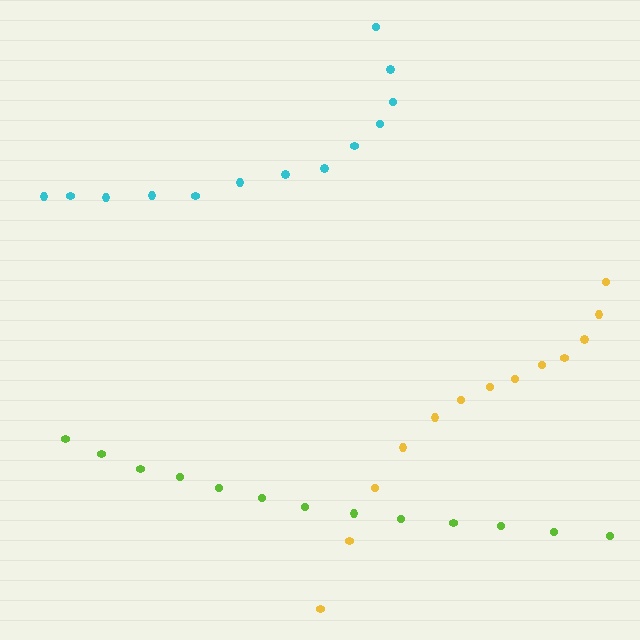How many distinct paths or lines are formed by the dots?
There are 3 distinct paths.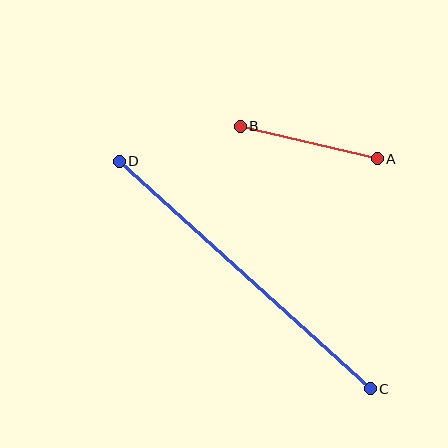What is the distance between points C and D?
The distance is approximately 339 pixels.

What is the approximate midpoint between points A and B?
The midpoint is at approximately (309, 142) pixels.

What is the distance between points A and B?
The distance is approximately 141 pixels.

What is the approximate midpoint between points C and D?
The midpoint is at approximately (245, 275) pixels.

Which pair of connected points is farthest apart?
Points C and D are farthest apart.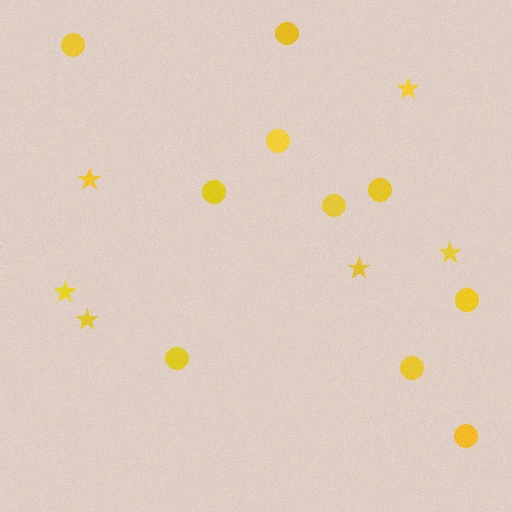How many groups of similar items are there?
There are 2 groups: one group of stars (6) and one group of circles (10).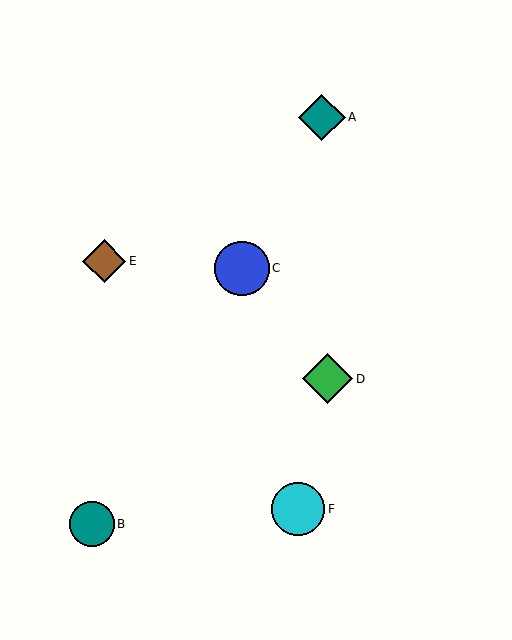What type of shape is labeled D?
Shape D is a green diamond.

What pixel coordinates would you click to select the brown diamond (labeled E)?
Click at (104, 261) to select the brown diamond E.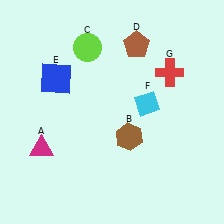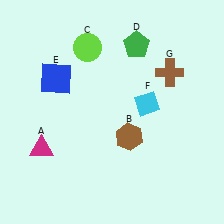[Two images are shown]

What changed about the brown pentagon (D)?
In Image 1, D is brown. In Image 2, it changed to green.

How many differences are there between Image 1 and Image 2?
There are 2 differences between the two images.